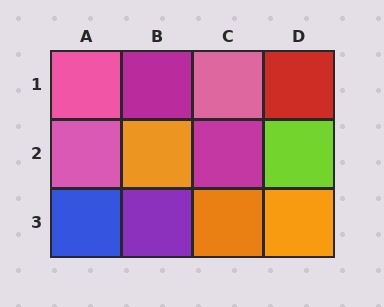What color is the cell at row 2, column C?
Magenta.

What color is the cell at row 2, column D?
Lime.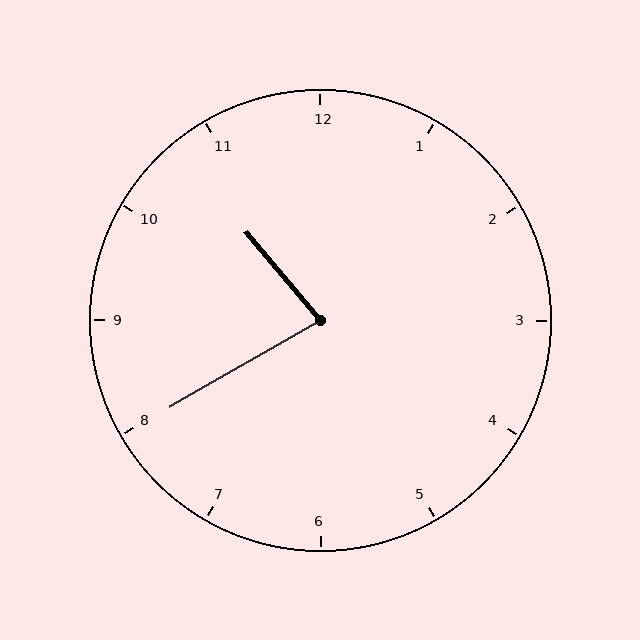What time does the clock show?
10:40.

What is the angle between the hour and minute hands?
Approximately 80 degrees.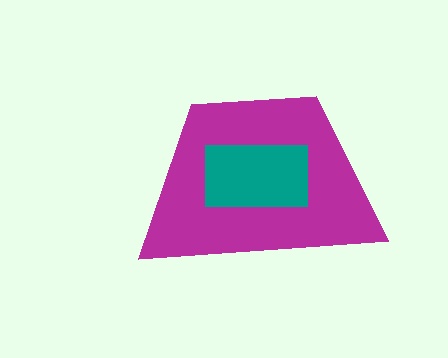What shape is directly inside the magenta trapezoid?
The teal rectangle.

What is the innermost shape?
The teal rectangle.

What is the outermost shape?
The magenta trapezoid.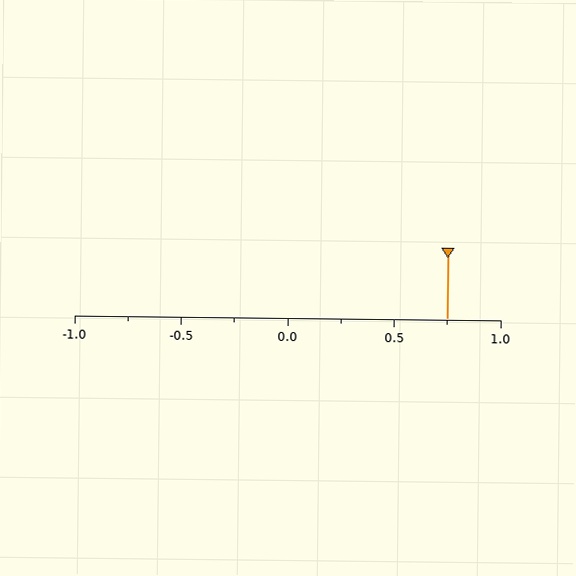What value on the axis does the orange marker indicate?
The marker indicates approximately 0.75.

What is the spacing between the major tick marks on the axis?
The major ticks are spaced 0.5 apart.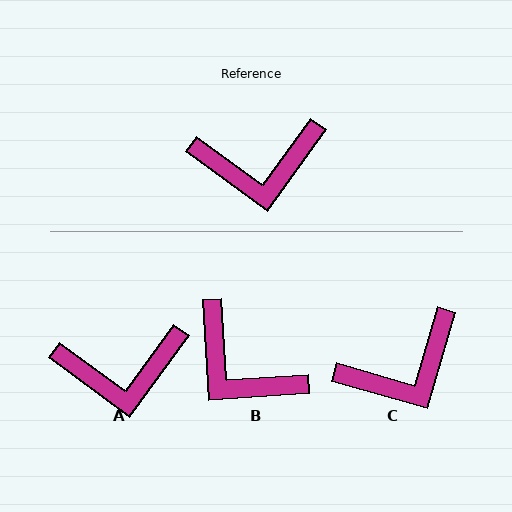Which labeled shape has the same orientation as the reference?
A.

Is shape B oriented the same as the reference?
No, it is off by about 50 degrees.